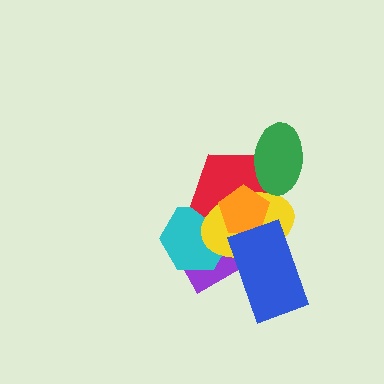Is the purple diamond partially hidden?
Yes, it is partially covered by another shape.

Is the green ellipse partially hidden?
No, no other shape covers it.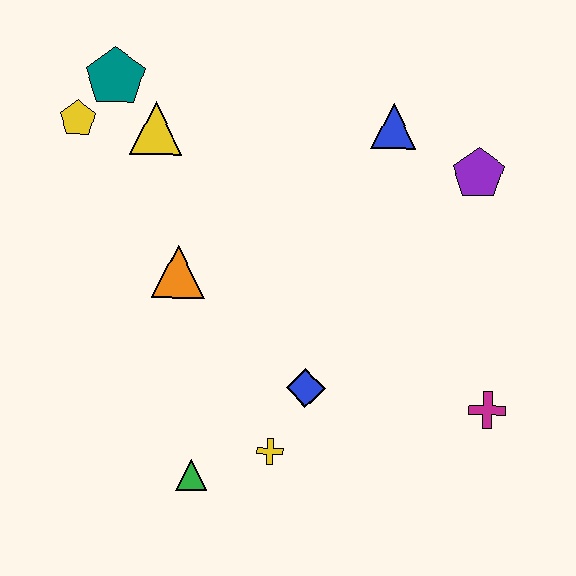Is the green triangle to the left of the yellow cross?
Yes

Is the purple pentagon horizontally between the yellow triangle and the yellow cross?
No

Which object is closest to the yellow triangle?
The teal pentagon is closest to the yellow triangle.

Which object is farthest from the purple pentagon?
The green triangle is farthest from the purple pentagon.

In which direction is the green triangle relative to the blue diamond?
The green triangle is to the left of the blue diamond.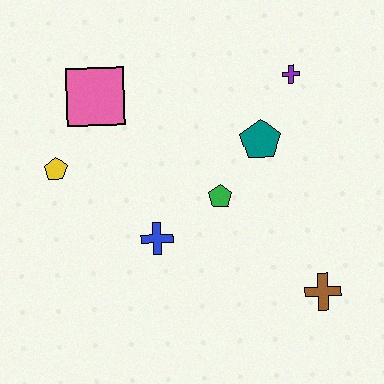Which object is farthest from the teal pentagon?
The yellow pentagon is farthest from the teal pentagon.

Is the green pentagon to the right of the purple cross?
No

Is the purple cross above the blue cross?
Yes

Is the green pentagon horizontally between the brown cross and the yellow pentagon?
Yes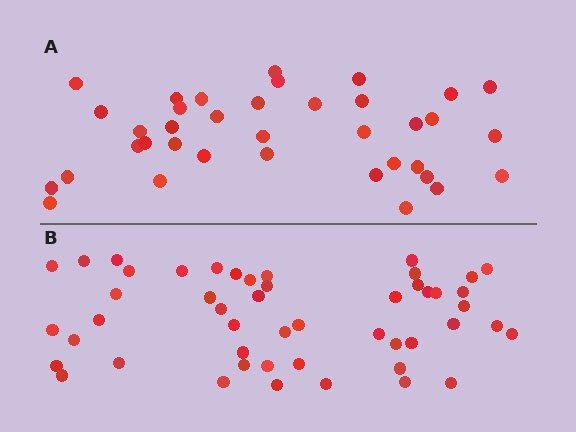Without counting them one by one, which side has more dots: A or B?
Region B (the bottom region) has more dots.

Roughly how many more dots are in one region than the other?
Region B has roughly 12 or so more dots than region A.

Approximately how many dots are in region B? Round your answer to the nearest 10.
About 50 dots. (The exact count is 49, which rounds to 50.)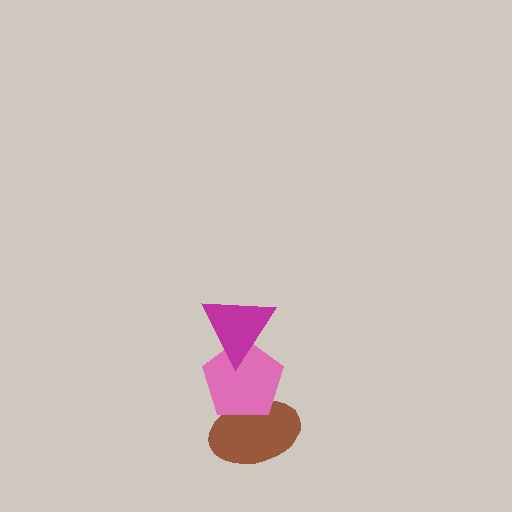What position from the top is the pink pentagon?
The pink pentagon is 2nd from the top.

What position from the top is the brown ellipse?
The brown ellipse is 3rd from the top.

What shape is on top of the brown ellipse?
The pink pentagon is on top of the brown ellipse.